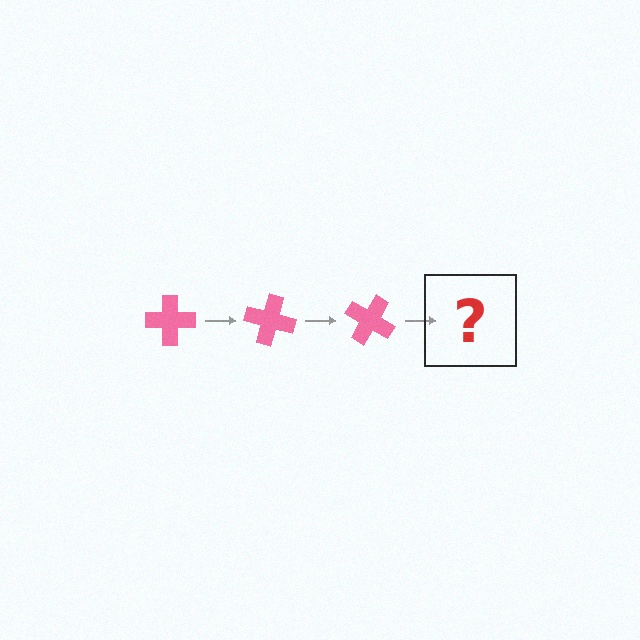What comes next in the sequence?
The next element should be a pink cross rotated 45 degrees.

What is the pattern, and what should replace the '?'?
The pattern is that the cross rotates 15 degrees each step. The '?' should be a pink cross rotated 45 degrees.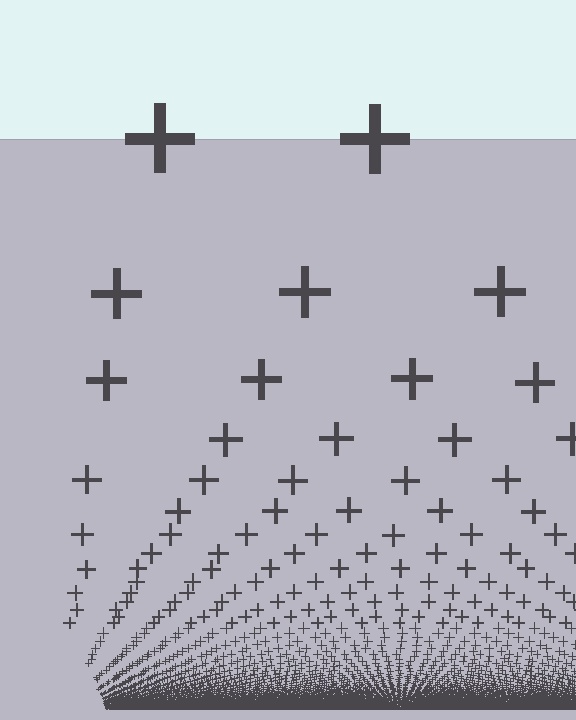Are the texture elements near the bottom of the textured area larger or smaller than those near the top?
Smaller. The gradient is inverted — elements near the bottom are smaller and denser.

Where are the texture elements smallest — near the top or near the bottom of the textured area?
Near the bottom.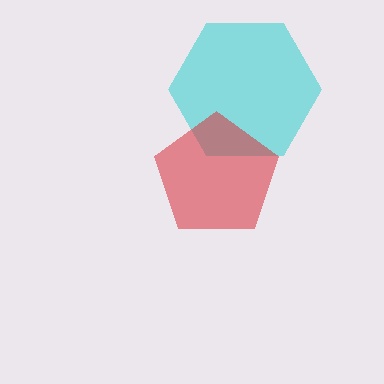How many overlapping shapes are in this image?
There are 2 overlapping shapes in the image.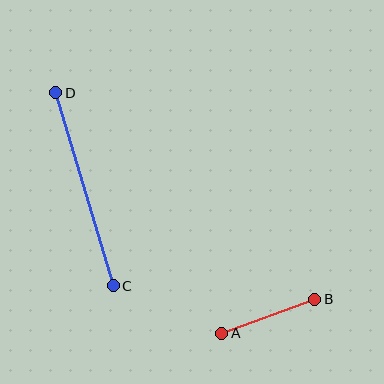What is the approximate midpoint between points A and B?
The midpoint is at approximately (268, 316) pixels.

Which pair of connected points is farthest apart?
Points C and D are farthest apart.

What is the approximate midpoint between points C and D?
The midpoint is at approximately (84, 189) pixels.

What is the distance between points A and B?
The distance is approximately 99 pixels.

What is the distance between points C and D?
The distance is approximately 201 pixels.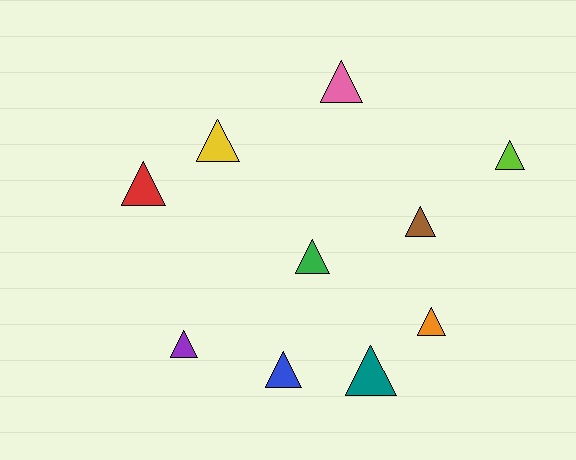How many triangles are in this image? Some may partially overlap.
There are 10 triangles.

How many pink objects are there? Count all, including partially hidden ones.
There is 1 pink object.